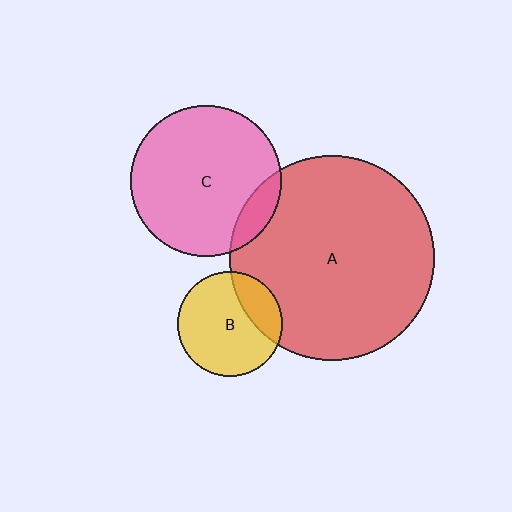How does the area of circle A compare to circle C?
Approximately 1.8 times.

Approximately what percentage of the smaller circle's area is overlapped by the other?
Approximately 25%.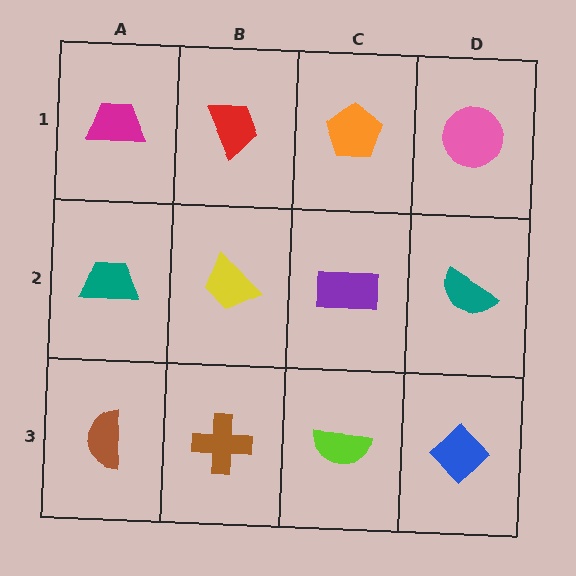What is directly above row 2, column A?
A magenta trapezoid.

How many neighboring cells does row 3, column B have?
3.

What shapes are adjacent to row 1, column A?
A teal trapezoid (row 2, column A), a red trapezoid (row 1, column B).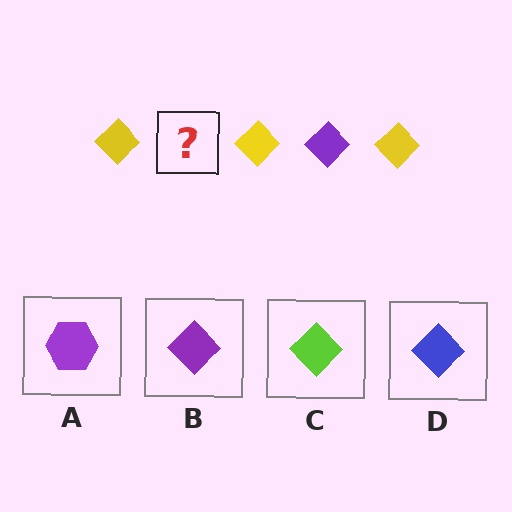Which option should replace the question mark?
Option B.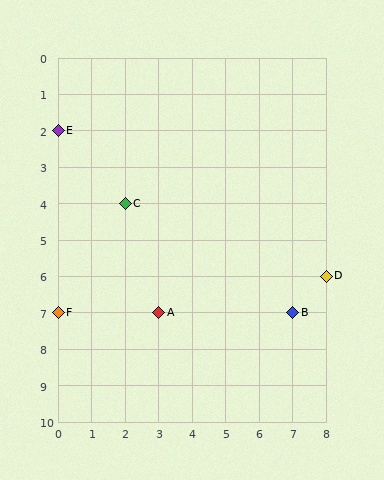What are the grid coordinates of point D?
Point D is at grid coordinates (8, 6).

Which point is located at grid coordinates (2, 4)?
Point C is at (2, 4).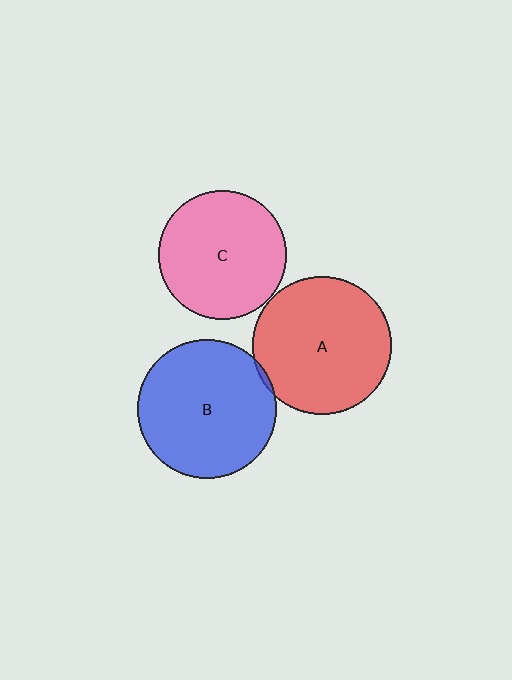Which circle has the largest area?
Circle B (blue).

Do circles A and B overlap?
Yes.